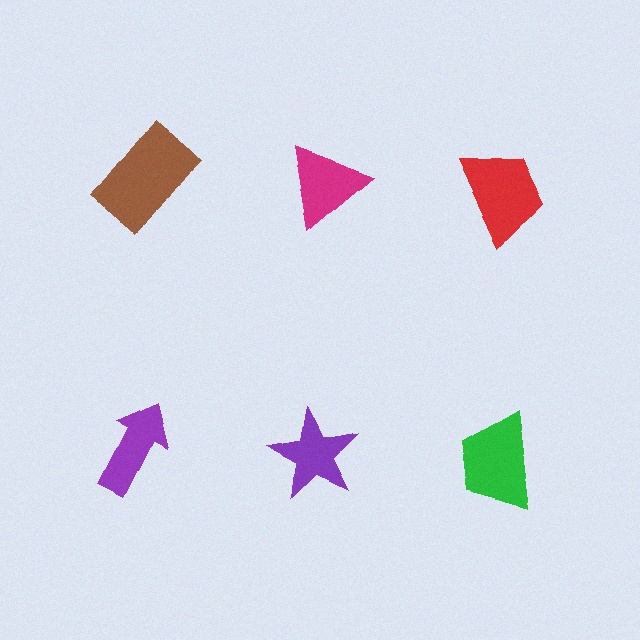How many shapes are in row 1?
3 shapes.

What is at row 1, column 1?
A brown rectangle.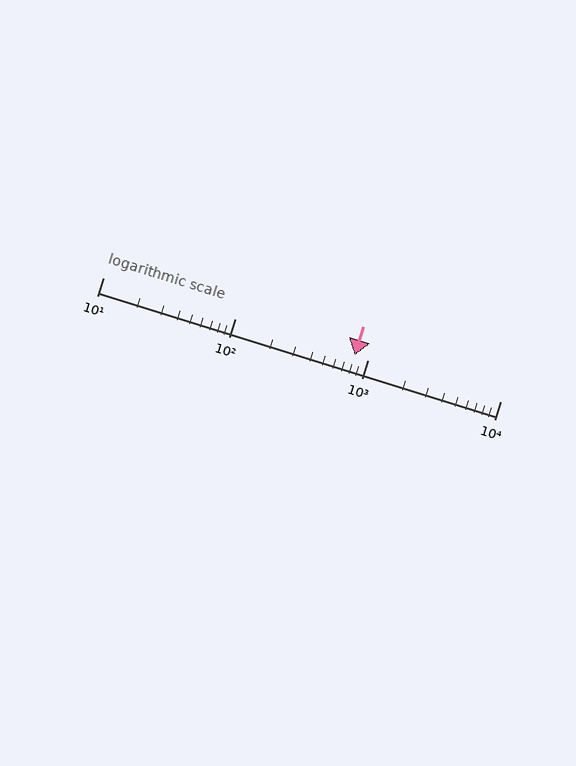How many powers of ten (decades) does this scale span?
The scale spans 3 decades, from 10 to 10000.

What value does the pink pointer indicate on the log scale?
The pointer indicates approximately 790.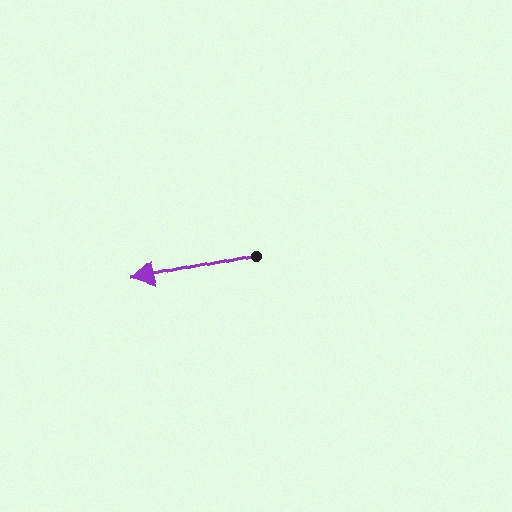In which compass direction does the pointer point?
West.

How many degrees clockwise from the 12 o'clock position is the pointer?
Approximately 257 degrees.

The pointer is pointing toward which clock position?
Roughly 9 o'clock.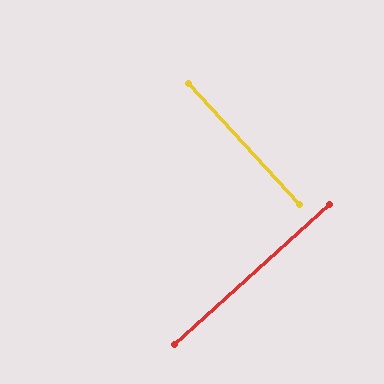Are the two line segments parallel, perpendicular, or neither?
Perpendicular — they meet at approximately 89°.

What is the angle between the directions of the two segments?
Approximately 89 degrees.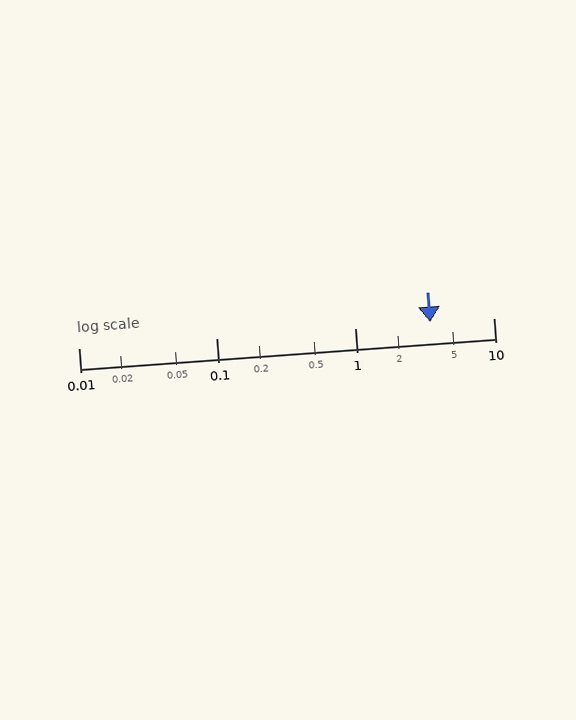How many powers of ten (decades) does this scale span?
The scale spans 3 decades, from 0.01 to 10.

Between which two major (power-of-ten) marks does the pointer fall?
The pointer is between 1 and 10.